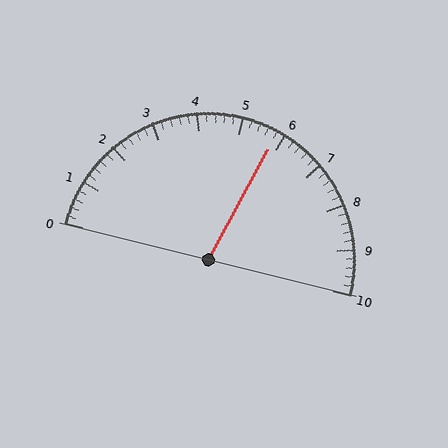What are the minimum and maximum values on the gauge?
The gauge ranges from 0 to 10.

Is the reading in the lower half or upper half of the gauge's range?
The reading is in the upper half of the range (0 to 10).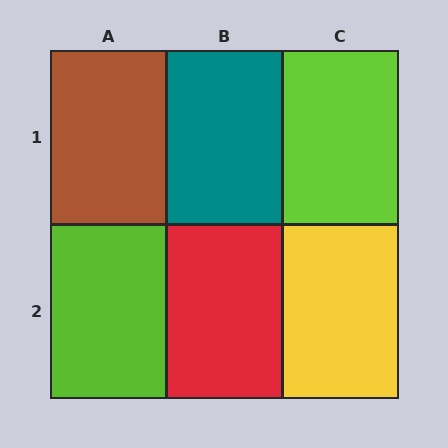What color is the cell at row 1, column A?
Brown.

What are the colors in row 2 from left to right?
Lime, red, yellow.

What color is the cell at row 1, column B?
Teal.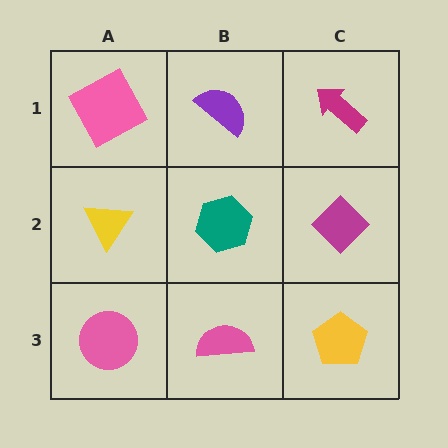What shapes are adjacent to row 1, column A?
A yellow triangle (row 2, column A), a purple semicircle (row 1, column B).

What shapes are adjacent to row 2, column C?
A magenta arrow (row 1, column C), a yellow pentagon (row 3, column C), a teal hexagon (row 2, column B).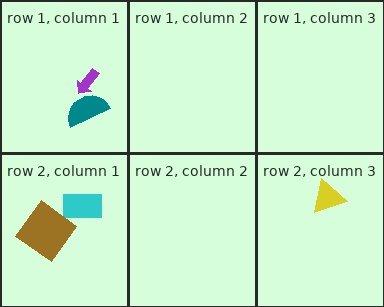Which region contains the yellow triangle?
The row 2, column 3 region.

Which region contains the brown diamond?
The row 2, column 1 region.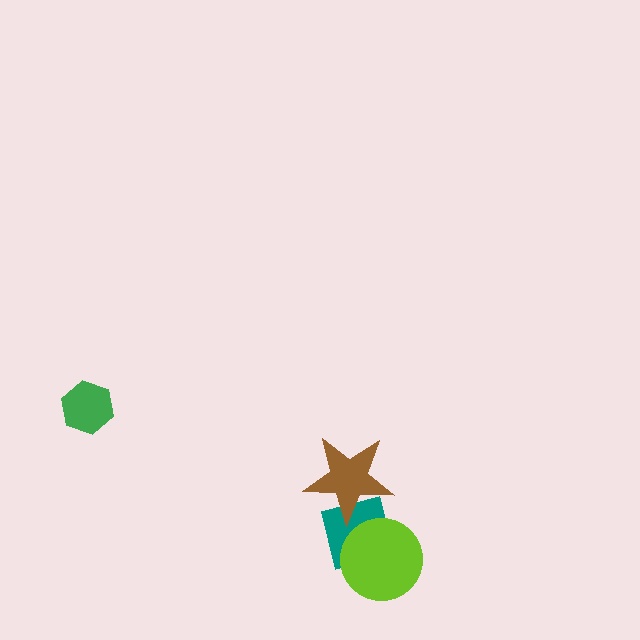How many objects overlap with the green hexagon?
0 objects overlap with the green hexagon.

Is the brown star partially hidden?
No, no other shape covers it.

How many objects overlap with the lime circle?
1 object overlaps with the lime circle.